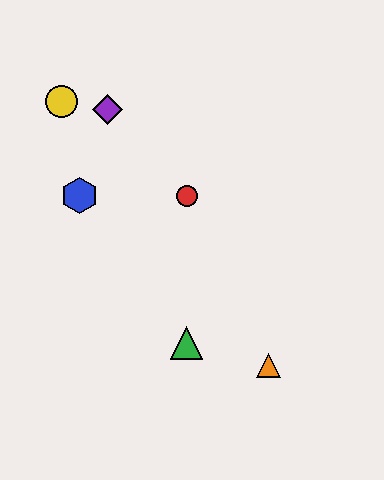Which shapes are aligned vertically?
The red circle, the green triangle are aligned vertically.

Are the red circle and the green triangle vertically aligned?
Yes, both are at x≈187.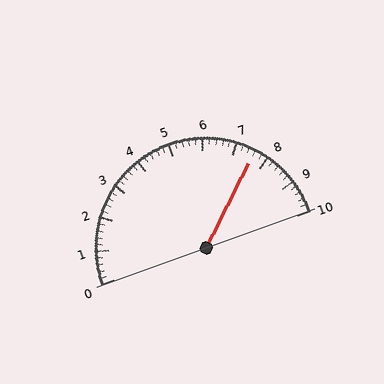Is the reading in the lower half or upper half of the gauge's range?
The reading is in the upper half of the range (0 to 10).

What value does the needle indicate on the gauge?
The needle indicates approximately 7.6.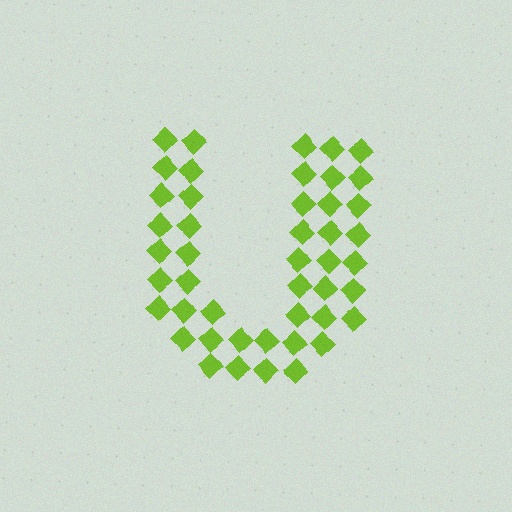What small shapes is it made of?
It is made of small diamonds.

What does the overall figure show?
The overall figure shows the letter U.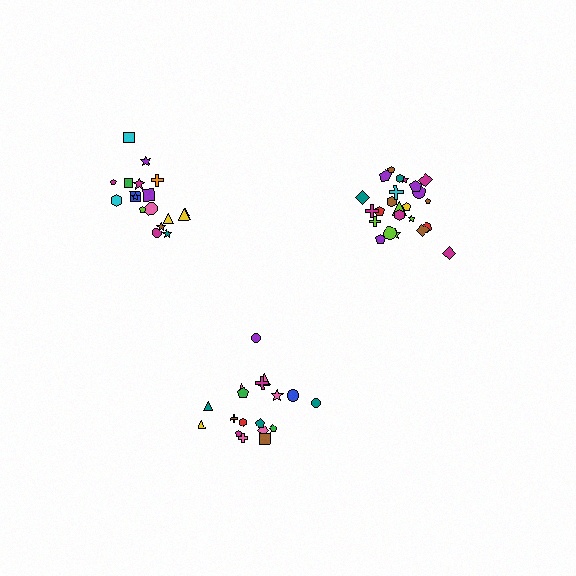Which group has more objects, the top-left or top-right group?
The top-right group.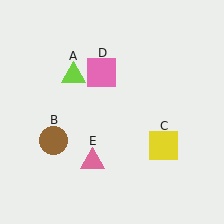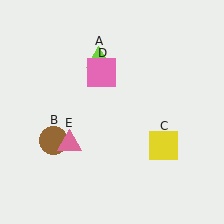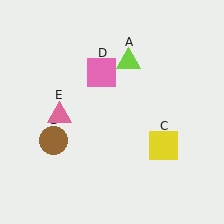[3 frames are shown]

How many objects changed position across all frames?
2 objects changed position: lime triangle (object A), pink triangle (object E).